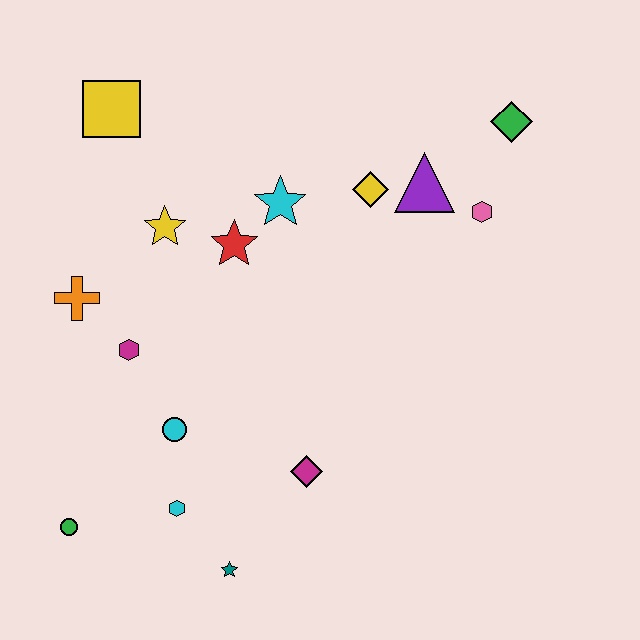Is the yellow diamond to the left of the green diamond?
Yes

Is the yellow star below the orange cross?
No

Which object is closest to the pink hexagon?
The purple triangle is closest to the pink hexagon.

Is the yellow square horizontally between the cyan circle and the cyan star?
No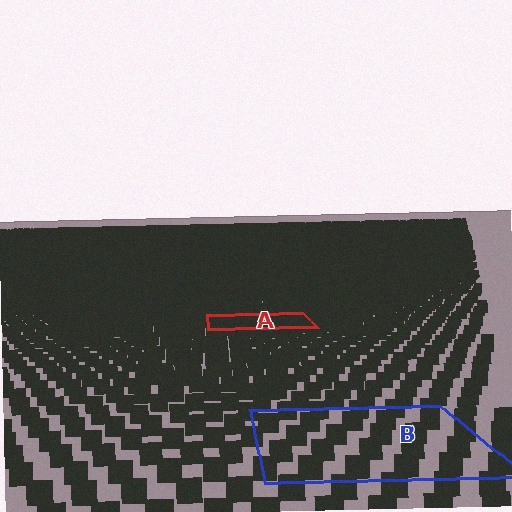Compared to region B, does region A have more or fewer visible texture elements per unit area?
Region A has more texture elements per unit area — they are packed more densely because it is farther away.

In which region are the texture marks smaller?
The texture marks are smaller in region A, because it is farther away.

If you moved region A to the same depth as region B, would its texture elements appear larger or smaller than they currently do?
They would appear larger. At a closer depth, the same texture elements are projected at a bigger on-screen size.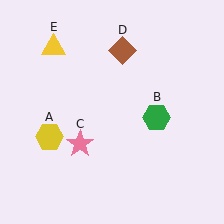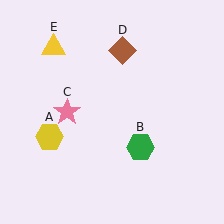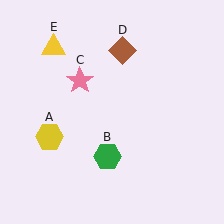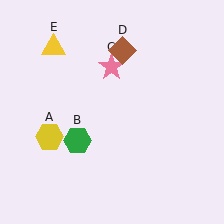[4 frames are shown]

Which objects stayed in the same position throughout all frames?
Yellow hexagon (object A) and brown diamond (object D) and yellow triangle (object E) remained stationary.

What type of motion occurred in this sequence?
The green hexagon (object B), pink star (object C) rotated clockwise around the center of the scene.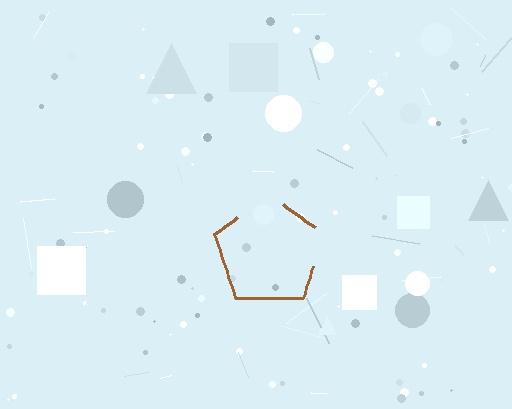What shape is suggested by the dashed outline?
The dashed outline suggests a pentagon.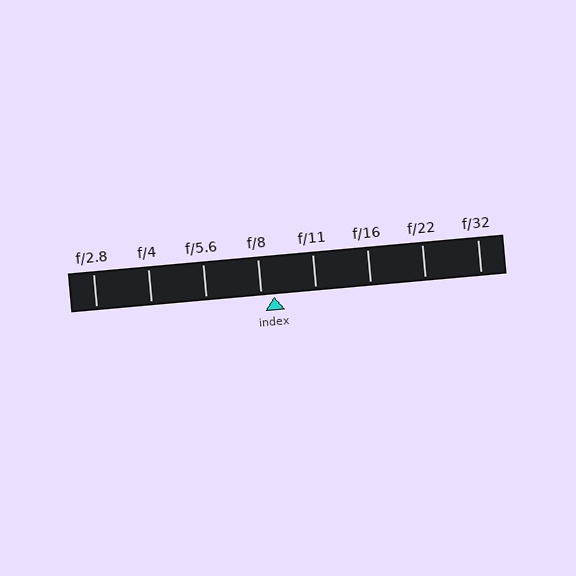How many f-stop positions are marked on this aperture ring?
There are 8 f-stop positions marked.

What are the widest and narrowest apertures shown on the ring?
The widest aperture shown is f/2.8 and the narrowest is f/32.